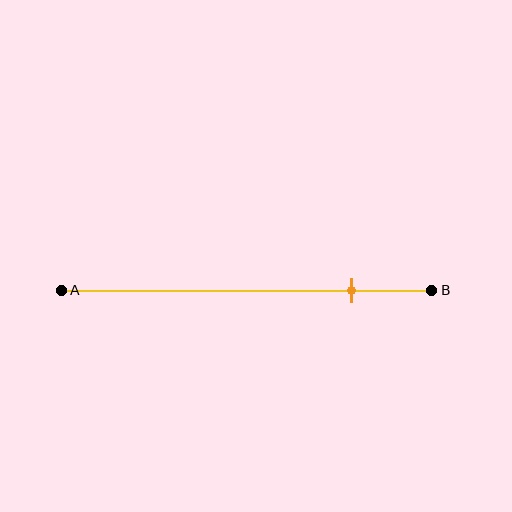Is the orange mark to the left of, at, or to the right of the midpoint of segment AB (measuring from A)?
The orange mark is to the right of the midpoint of segment AB.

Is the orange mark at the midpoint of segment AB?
No, the mark is at about 80% from A, not at the 50% midpoint.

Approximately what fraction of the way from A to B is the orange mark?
The orange mark is approximately 80% of the way from A to B.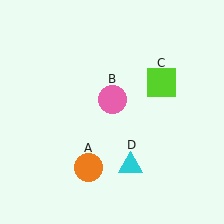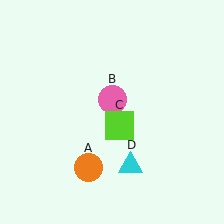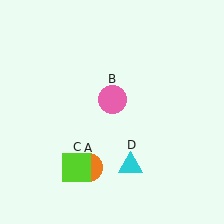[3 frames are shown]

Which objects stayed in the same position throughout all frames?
Orange circle (object A) and pink circle (object B) and cyan triangle (object D) remained stationary.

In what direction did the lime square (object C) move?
The lime square (object C) moved down and to the left.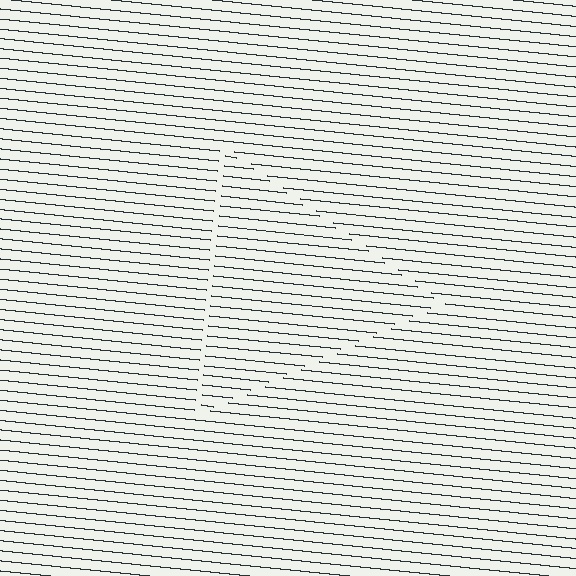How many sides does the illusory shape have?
3 sides — the line-ends trace a triangle.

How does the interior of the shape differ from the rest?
The interior of the shape contains the same grating, shifted by half a period — the contour is defined by the phase discontinuity where line-ends from the inner and outer gratings abut.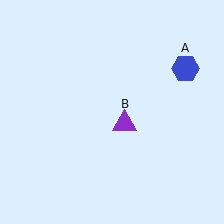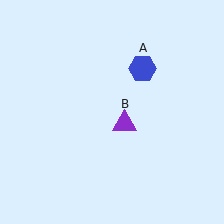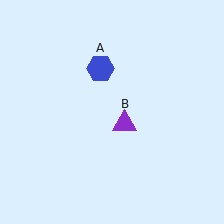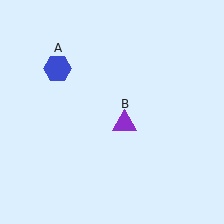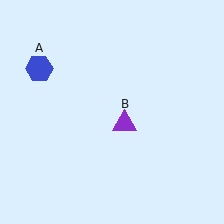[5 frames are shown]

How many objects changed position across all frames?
1 object changed position: blue hexagon (object A).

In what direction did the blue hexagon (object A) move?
The blue hexagon (object A) moved left.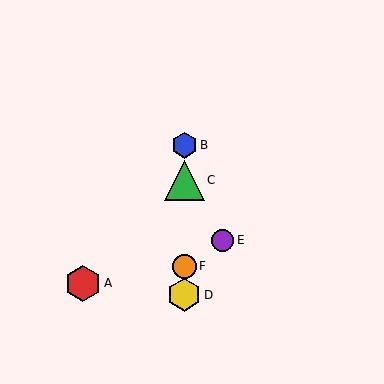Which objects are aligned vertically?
Objects B, C, D, F are aligned vertically.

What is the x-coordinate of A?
Object A is at x≈83.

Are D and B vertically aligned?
Yes, both are at x≈184.